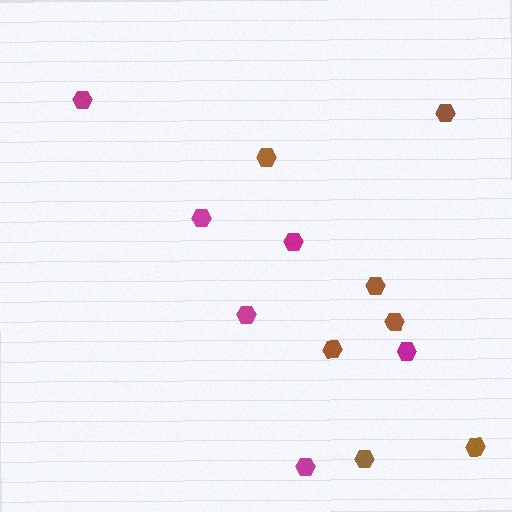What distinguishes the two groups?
There are 2 groups: one group of magenta hexagons (6) and one group of brown hexagons (7).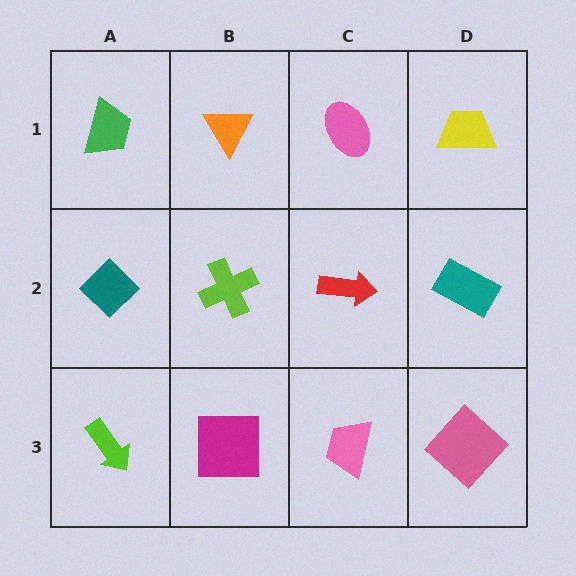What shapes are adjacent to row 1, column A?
A teal diamond (row 2, column A), an orange triangle (row 1, column B).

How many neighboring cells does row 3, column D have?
2.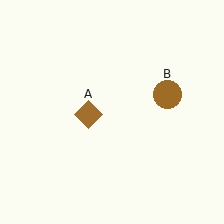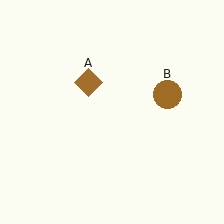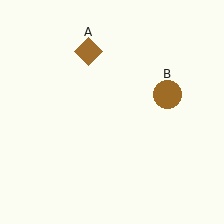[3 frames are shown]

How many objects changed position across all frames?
1 object changed position: brown diamond (object A).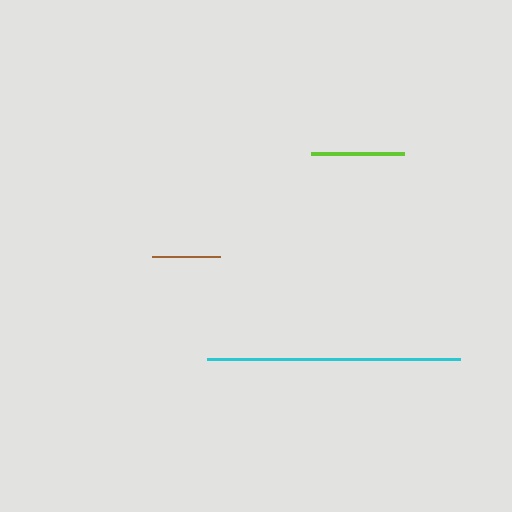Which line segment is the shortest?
The brown line is the shortest at approximately 68 pixels.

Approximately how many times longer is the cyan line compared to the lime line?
The cyan line is approximately 2.7 times the length of the lime line.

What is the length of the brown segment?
The brown segment is approximately 68 pixels long.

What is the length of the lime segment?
The lime segment is approximately 92 pixels long.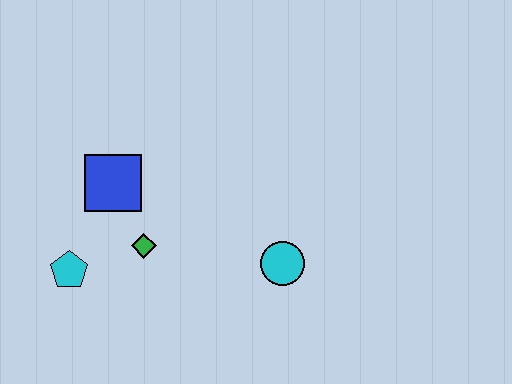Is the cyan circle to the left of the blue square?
No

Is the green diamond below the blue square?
Yes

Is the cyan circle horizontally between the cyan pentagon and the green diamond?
No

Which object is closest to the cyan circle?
The green diamond is closest to the cyan circle.